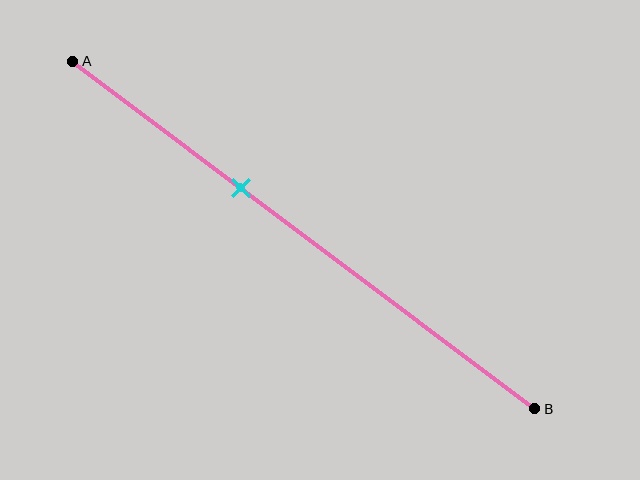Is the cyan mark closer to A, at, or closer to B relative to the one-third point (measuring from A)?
The cyan mark is closer to point B than the one-third point of segment AB.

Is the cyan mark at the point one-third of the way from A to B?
No, the mark is at about 35% from A, not at the 33% one-third point.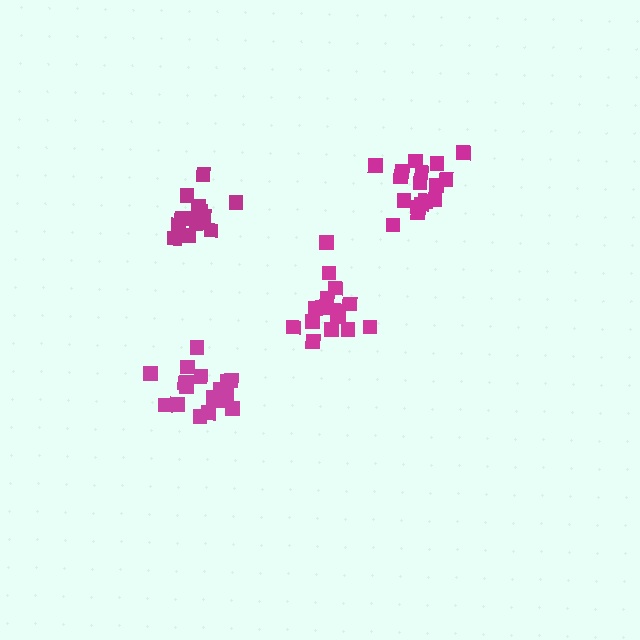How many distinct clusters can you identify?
There are 4 distinct clusters.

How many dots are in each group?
Group 1: 15 dots, Group 2: 19 dots, Group 3: 17 dots, Group 4: 17 dots (68 total).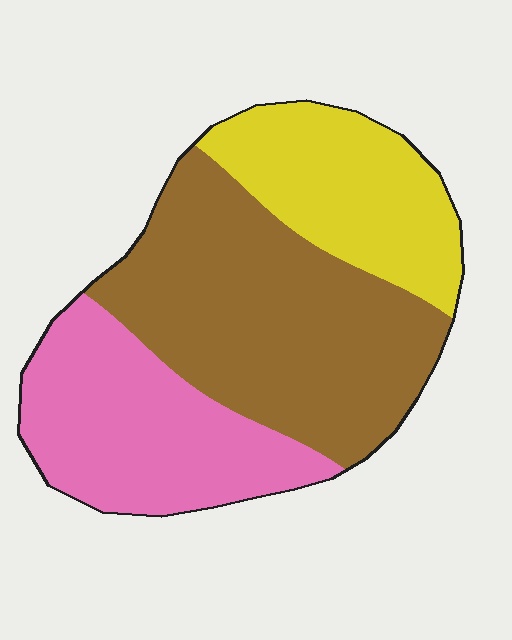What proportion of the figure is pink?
Pink covers around 30% of the figure.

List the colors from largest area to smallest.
From largest to smallest: brown, pink, yellow.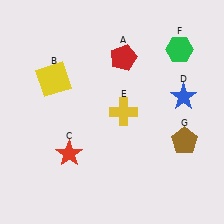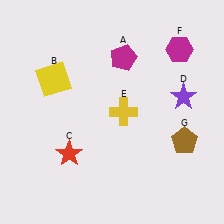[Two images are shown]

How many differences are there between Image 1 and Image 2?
There are 3 differences between the two images.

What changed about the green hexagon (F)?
In Image 1, F is green. In Image 2, it changed to magenta.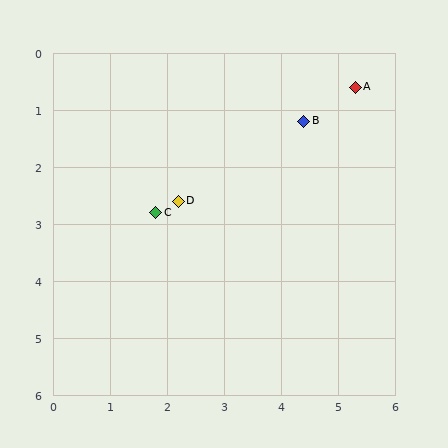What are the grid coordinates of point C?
Point C is at approximately (1.8, 2.8).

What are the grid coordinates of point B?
Point B is at approximately (4.4, 1.2).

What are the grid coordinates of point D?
Point D is at approximately (2.2, 2.6).